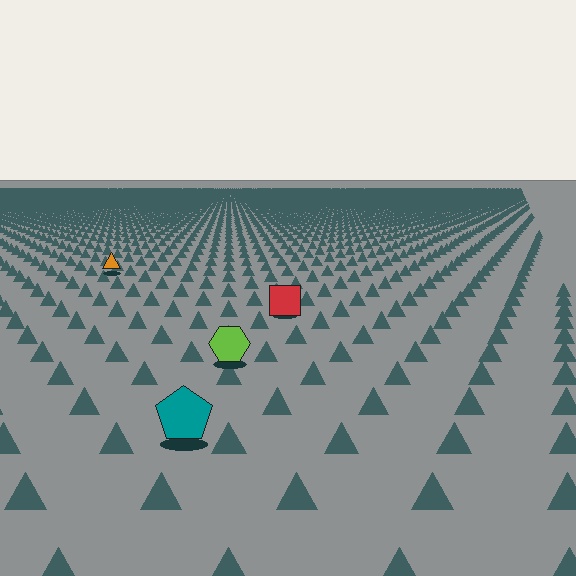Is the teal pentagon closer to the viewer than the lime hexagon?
Yes. The teal pentagon is closer — you can tell from the texture gradient: the ground texture is coarser near it.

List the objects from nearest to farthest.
From nearest to farthest: the teal pentagon, the lime hexagon, the red square, the orange triangle.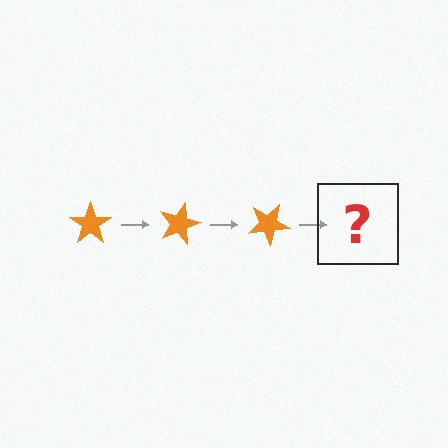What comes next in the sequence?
The next element should be an orange star rotated 45 degrees.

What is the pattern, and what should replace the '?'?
The pattern is that the star rotates 15 degrees each step. The '?' should be an orange star rotated 45 degrees.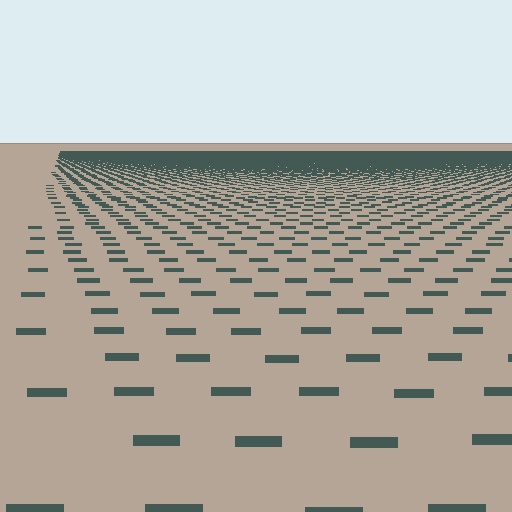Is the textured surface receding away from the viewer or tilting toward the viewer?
The surface is receding away from the viewer. Texture elements get smaller and denser toward the top.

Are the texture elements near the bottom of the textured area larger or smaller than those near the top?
Larger. Near the bottom, elements are closer to the viewer and appear at a bigger on-screen size.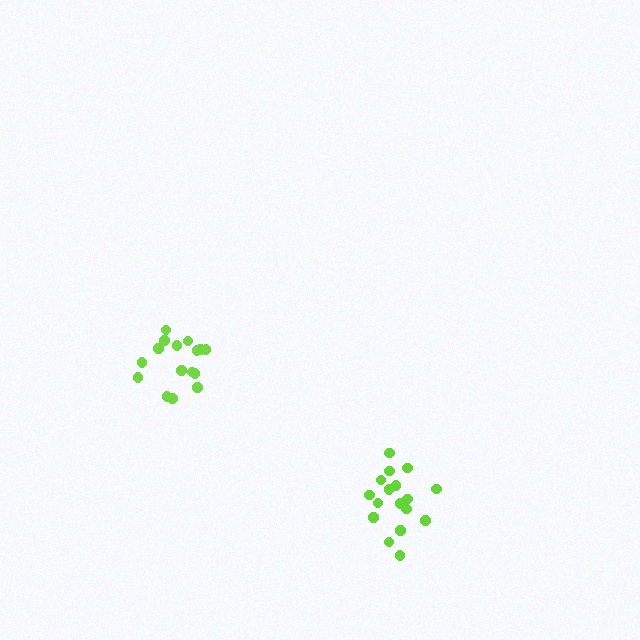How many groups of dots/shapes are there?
There are 2 groups.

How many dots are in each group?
Group 1: 16 dots, Group 2: 17 dots (33 total).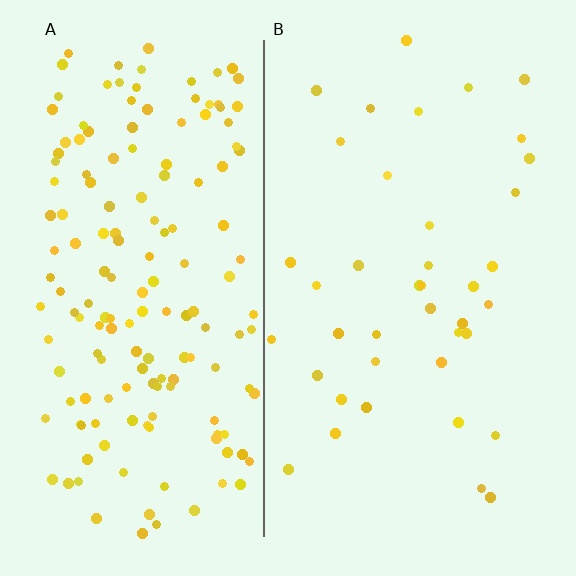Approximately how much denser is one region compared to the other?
Approximately 4.1× — region A over region B.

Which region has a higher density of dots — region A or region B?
A (the left).